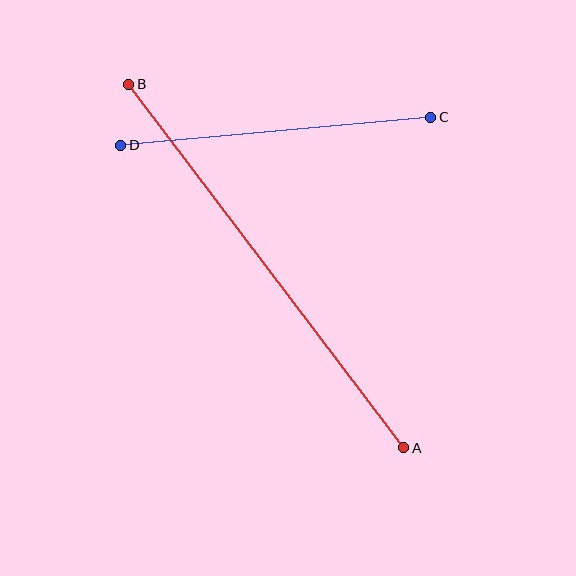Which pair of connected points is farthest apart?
Points A and B are farthest apart.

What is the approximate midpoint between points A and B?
The midpoint is at approximately (266, 266) pixels.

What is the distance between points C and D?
The distance is approximately 312 pixels.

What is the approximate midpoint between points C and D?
The midpoint is at approximately (276, 131) pixels.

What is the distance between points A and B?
The distance is approximately 456 pixels.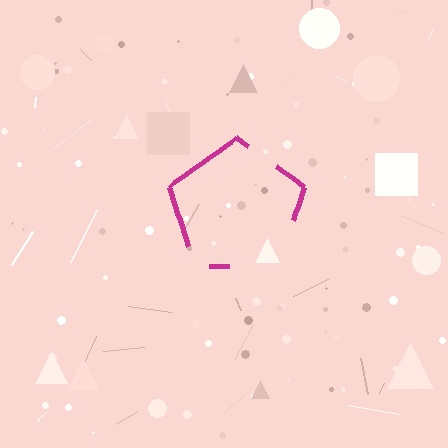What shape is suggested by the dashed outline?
The dashed outline suggests a pentagon.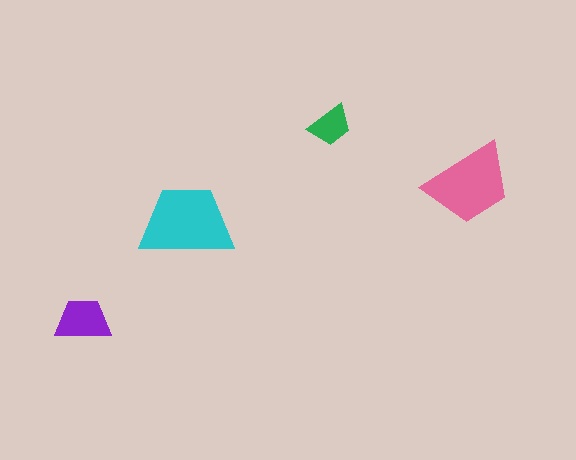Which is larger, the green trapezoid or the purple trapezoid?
The purple one.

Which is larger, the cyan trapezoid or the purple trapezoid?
The cyan one.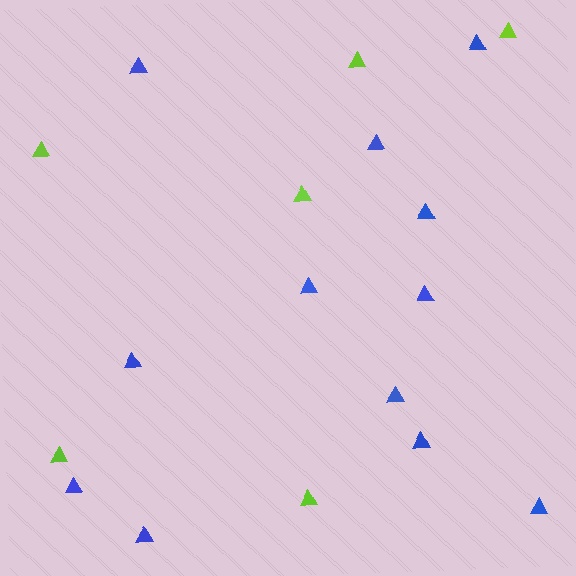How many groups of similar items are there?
There are 2 groups: one group of blue triangles (12) and one group of lime triangles (6).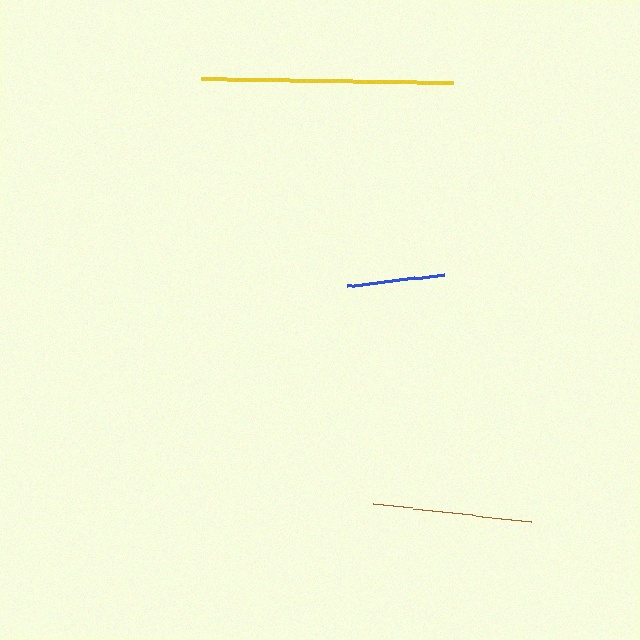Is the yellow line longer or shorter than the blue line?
The yellow line is longer than the blue line.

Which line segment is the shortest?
The blue line is the shortest at approximately 98 pixels.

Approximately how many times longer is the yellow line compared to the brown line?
The yellow line is approximately 1.6 times the length of the brown line.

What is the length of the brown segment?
The brown segment is approximately 159 pixels long.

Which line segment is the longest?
The yellow line is the longest at approximately 252 pixels.